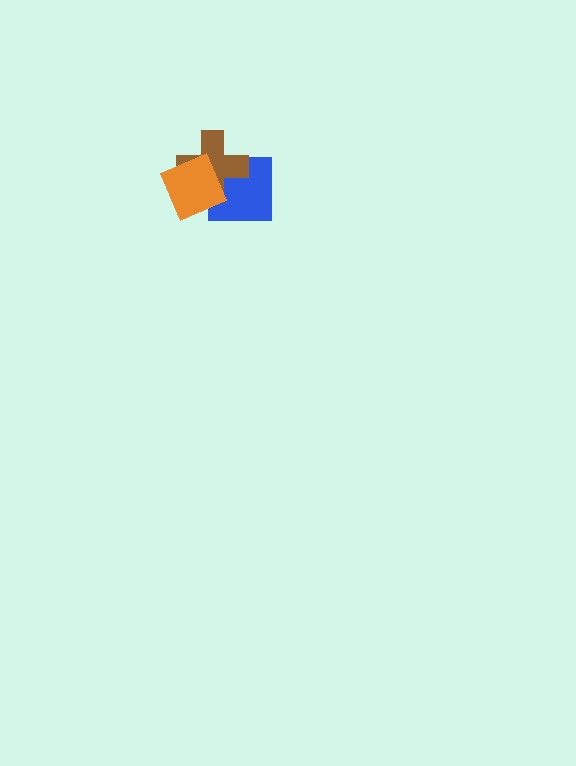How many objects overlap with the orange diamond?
2 objects overlap with the orange diamond.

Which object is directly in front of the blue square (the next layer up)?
The brown cross is directly in front of the blue square.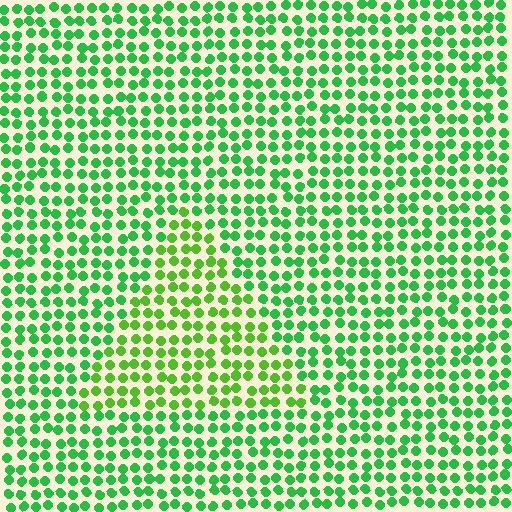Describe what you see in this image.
The image is filled with small green elements in a uniform arrangement. A triangle-shaped region is visible where the elements are tinted to a slightly different hue, forming a subtle color boundary.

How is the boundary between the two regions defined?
The boundary is defined purely by a slight shift in hue (about 27 degrees). Spacing, size, and orientation are identical on both sides.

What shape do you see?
I see a triangle.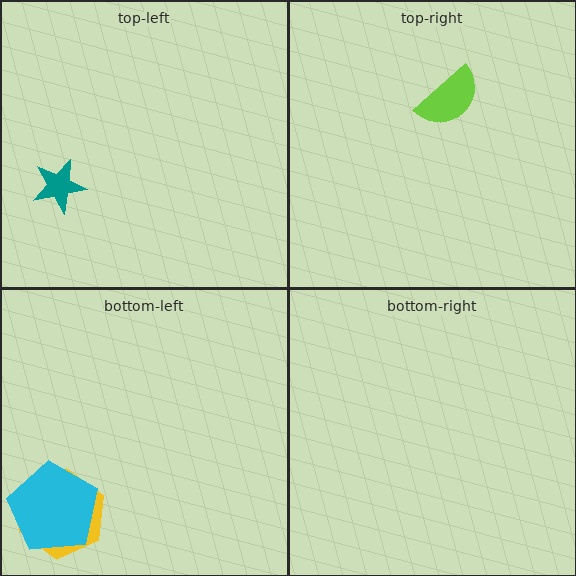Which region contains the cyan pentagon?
The bottom-left region.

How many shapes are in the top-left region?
1.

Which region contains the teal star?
The top-left region.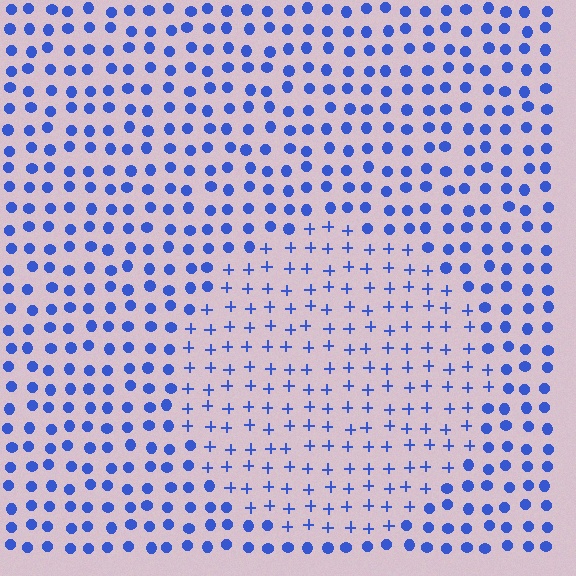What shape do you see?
I see a circle.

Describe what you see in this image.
The image is filled with small blue elements arranged in a uniform grid. A circle-shaped region contains plus signs, while the surrounding area contains circles. The boundary is defined purely by the change in element shape.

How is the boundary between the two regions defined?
The boundary is defined by a change in element shape: plus signs inside vs. circles outside. All elements share the same color and spacing.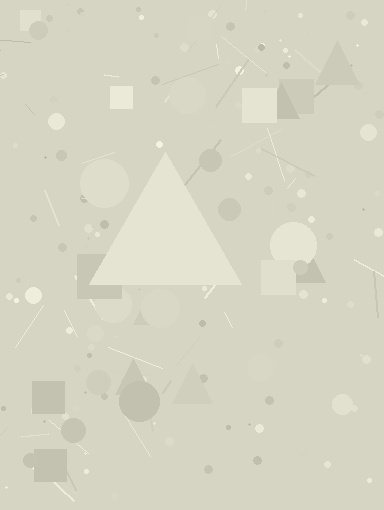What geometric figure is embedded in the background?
A triangle is embedded in the background.